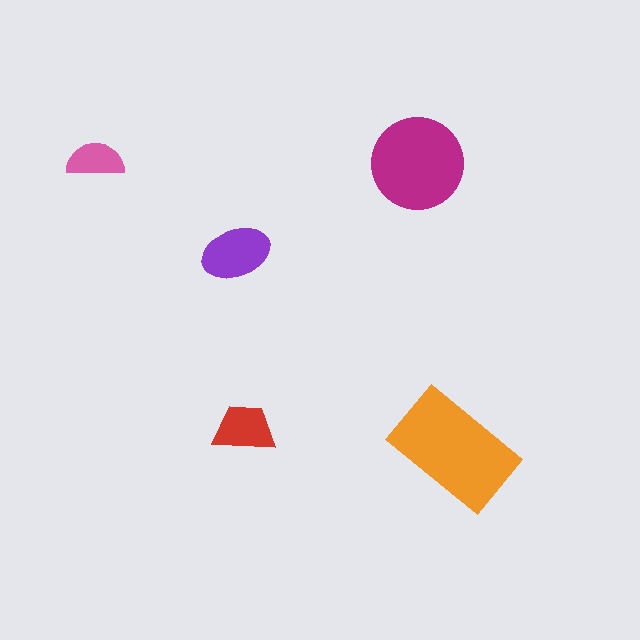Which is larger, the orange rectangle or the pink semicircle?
The orange rectangle.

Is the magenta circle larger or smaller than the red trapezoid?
Larger.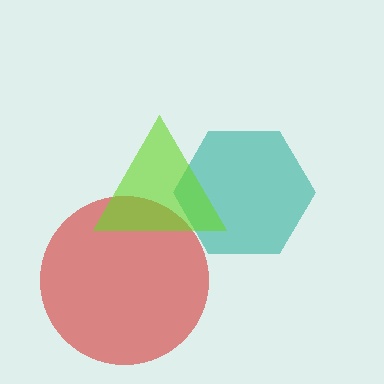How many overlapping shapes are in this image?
There are 3 overlapping shapes in the image.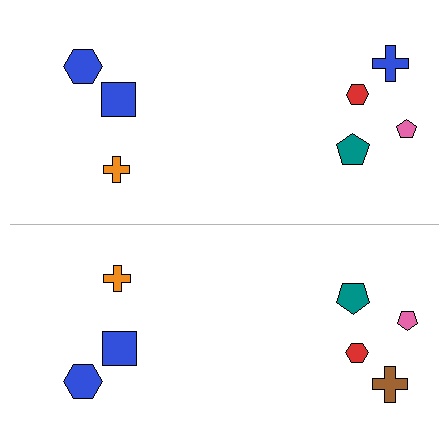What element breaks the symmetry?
The brown cross on the bottom side breaks the symmetry — its mirror counterpart is blue.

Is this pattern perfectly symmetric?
No, the pattern is not perfectly symmetric. The brown cross on the bottom side breaks the symmetry — its mirror counterpart is blue.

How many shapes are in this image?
There are 14 shapes in this image.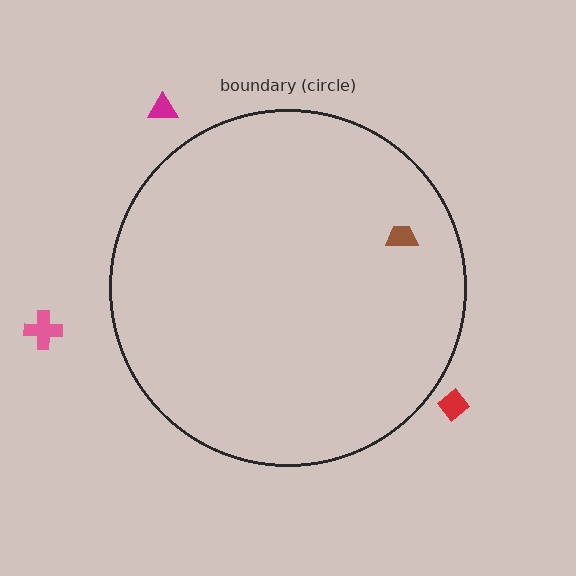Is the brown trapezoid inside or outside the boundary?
Inside.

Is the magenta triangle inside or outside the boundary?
Outside.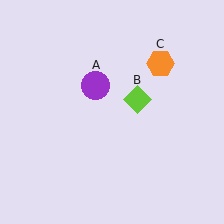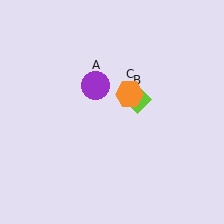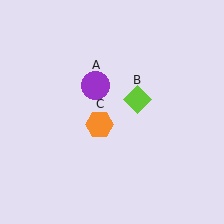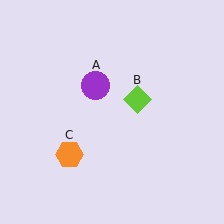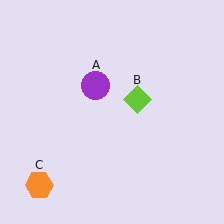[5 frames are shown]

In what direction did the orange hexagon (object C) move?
The orange hexagon (object C) moved down and to the left.